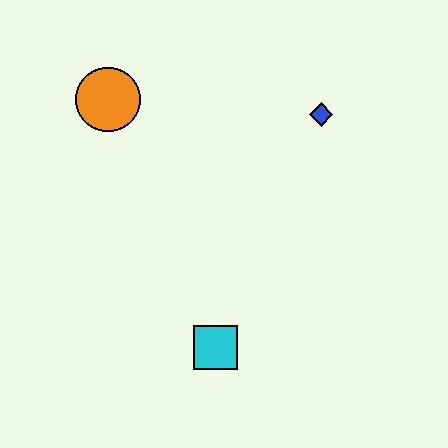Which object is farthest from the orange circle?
The cyan square is farthest from the orange circle.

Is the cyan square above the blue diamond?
No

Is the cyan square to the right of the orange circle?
Yes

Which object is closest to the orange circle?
The blue diamond is closest to the orange circle.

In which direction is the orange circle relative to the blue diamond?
The orange circle is to the left of the blue diamond.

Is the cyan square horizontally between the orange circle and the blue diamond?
Yes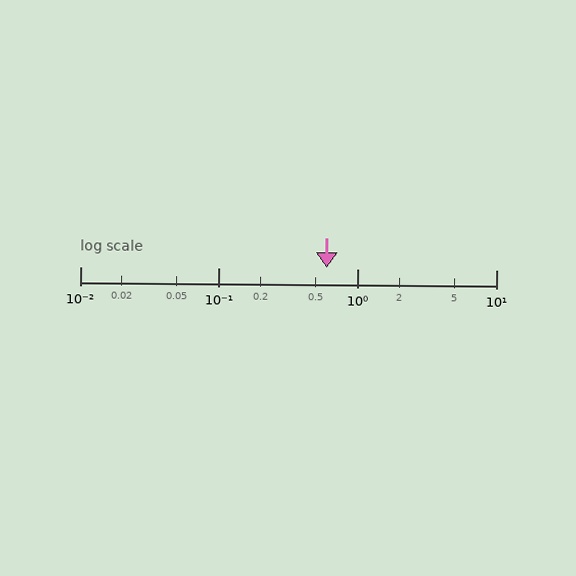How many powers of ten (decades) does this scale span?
The scale spans 3 decades, from 0.01 to 10.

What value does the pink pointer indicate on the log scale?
The pointer indicates approximately 0.6.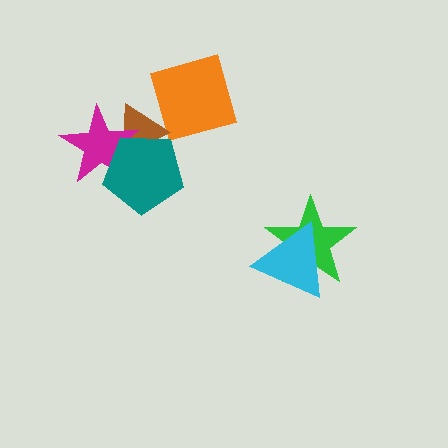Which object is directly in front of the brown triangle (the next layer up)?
The magenta star is directly in front of the brown triangle.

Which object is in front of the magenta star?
The teal pentagon is in front of the magenta star.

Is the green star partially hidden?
Yes, it is partially covered by another shape.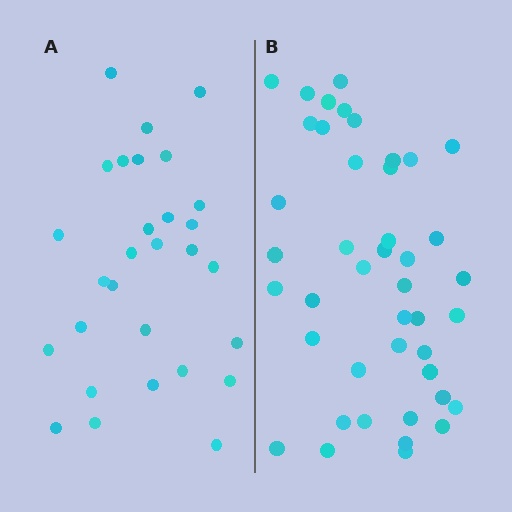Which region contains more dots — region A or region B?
Region B (the right region) has more dots.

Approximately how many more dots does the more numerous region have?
Region B has approximately 15 more dots than region A.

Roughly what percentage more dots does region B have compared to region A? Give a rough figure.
About 50% more.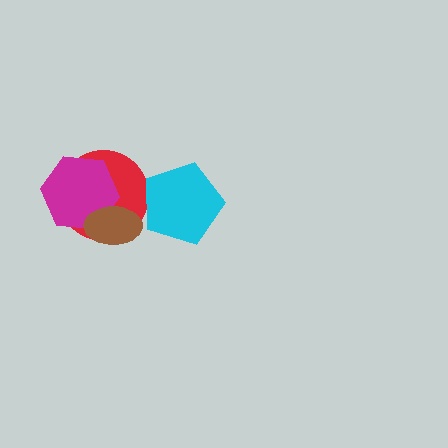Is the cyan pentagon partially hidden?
No, no other shape covers it.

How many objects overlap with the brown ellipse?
2 objects overlap with the brown ellipse.